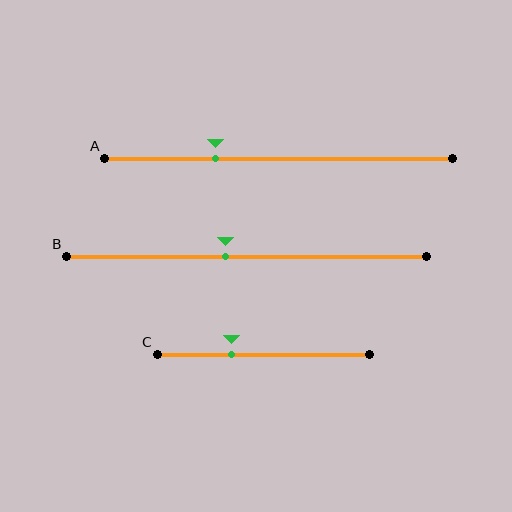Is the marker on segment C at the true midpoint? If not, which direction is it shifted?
No, the marker on segment C is shifted to the left by about 15% of the segment length.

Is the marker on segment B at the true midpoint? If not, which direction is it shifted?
No, the marker on segment B is shifted to the left by about 6% of the segment length.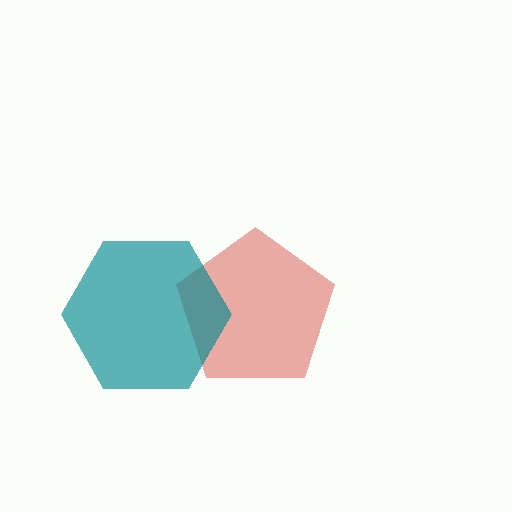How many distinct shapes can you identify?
There are 2 distinct shapes: a red pentagon, a teal hexagon.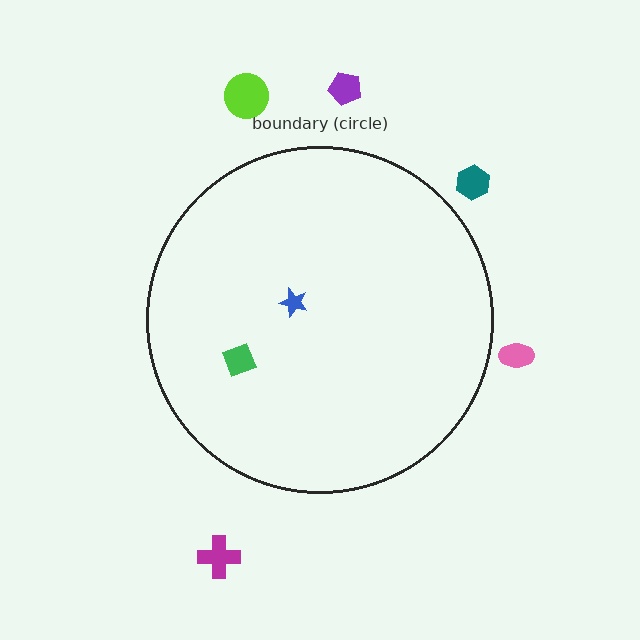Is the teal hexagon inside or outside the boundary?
Outside.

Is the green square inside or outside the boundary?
Inside.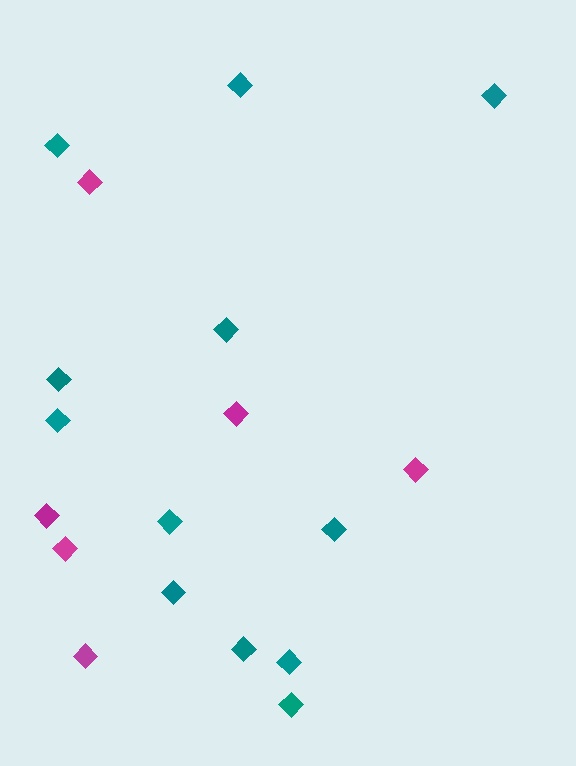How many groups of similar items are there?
There are 2 groups: one group of teal diamonds (12) and one group of magenta diamonds (6).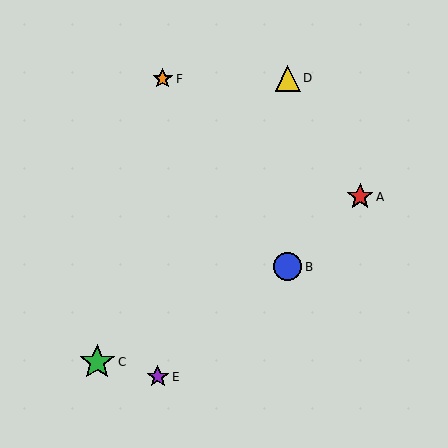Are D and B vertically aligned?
Yes, both are at x≈288.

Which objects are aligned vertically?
Objects B, D are aligned vertically.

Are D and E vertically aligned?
No, D is at x≈288 and E is at x≈158.